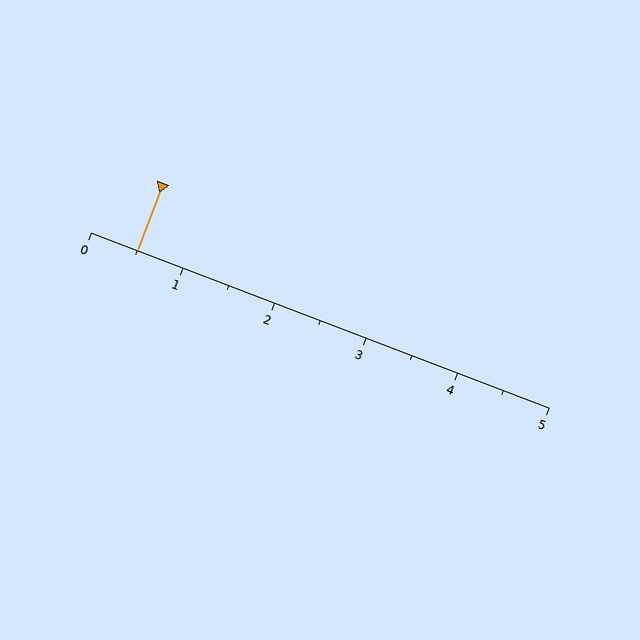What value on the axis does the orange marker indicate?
The marker indicates approximately 0.5.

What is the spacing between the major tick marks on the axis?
The major ticks are spaced 1 apart.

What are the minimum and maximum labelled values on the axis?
The axis runs from 0 to 5.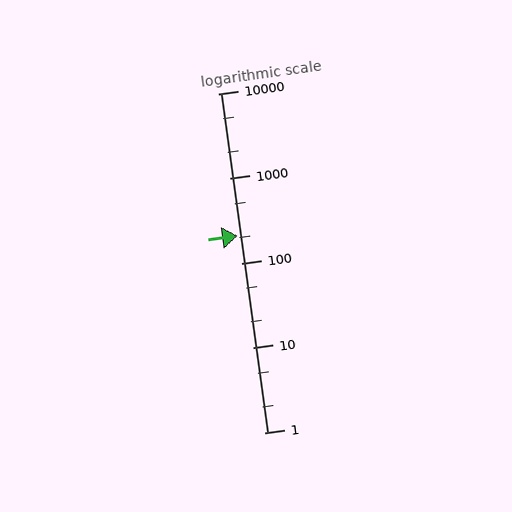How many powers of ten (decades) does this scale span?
The scale spans 4 decades, from 1 to 10000.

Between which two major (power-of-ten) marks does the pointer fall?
The pointer is between 100 and 1000.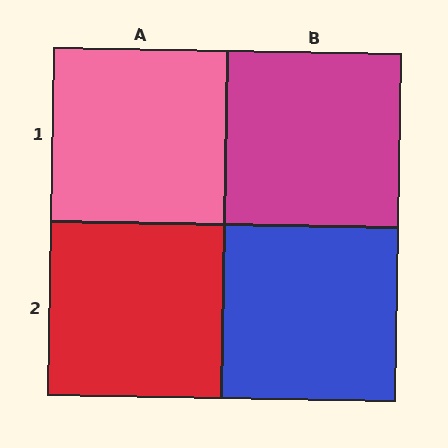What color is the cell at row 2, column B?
Blue.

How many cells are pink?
1 cell is pink.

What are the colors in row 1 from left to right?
Pink, magenta.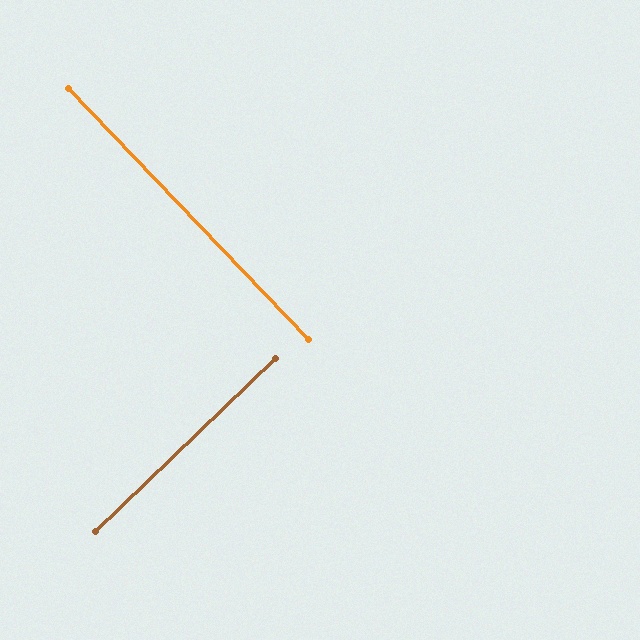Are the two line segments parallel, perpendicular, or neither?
Perpendicular — they meet at approximately 90°.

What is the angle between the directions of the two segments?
Approximately 90 degrees.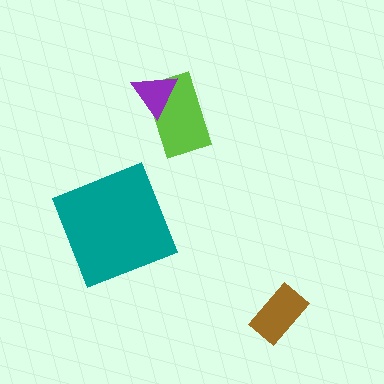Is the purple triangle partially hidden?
No, no other shape covers it.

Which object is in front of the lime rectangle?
The purple triangle is in front of the lime rectangle.